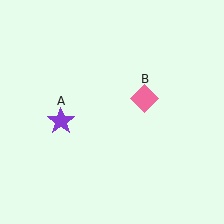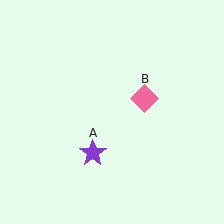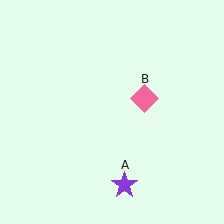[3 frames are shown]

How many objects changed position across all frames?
1 object changed position: purple star (object A).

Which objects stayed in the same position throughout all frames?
Pink diamond (object B) remained stationary.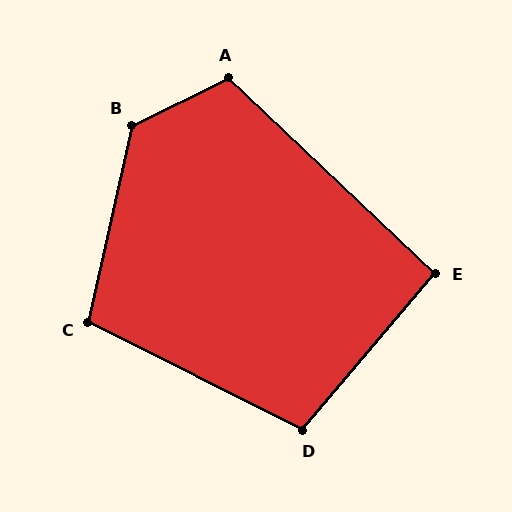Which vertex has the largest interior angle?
B, at approximately 129 degrees.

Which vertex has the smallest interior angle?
E, at approximately 93 degrees.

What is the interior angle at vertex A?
Approximately 110 degrees (obtuse).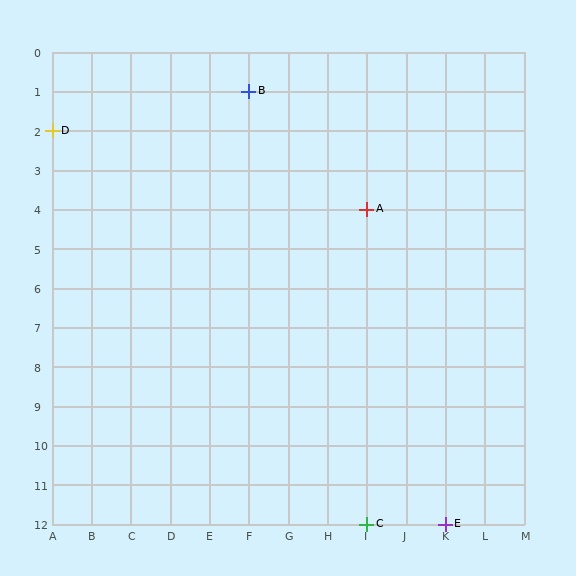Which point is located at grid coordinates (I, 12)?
Point C is at (I, 12).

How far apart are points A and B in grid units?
Points A and B are 3 columns and 3 rows apart (about 4.2 grid units diagonally).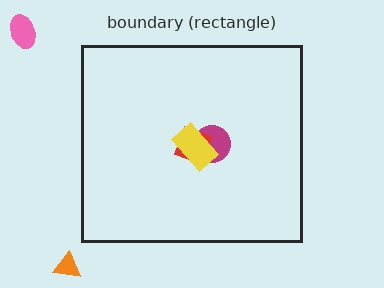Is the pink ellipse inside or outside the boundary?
Outside.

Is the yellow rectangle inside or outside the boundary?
Inside.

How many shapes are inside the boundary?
3 inside, 2 outside.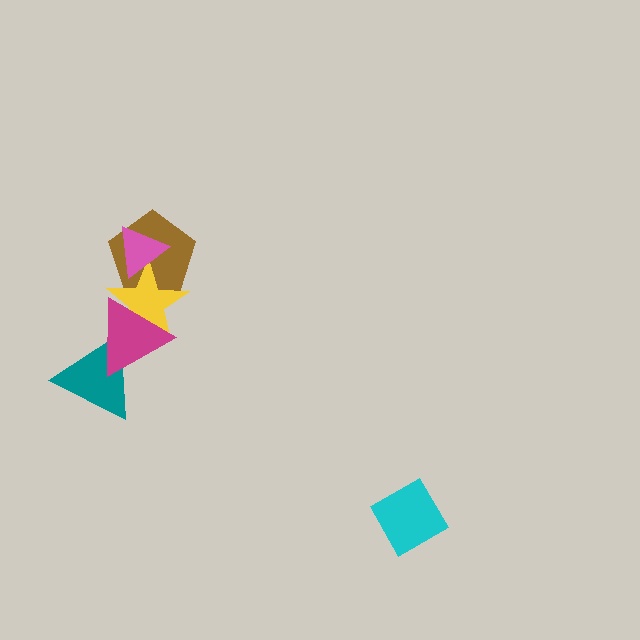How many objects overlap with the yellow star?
3 objects overlap with the yellow star.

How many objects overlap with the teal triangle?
1 object overlaps with the teal triangle.